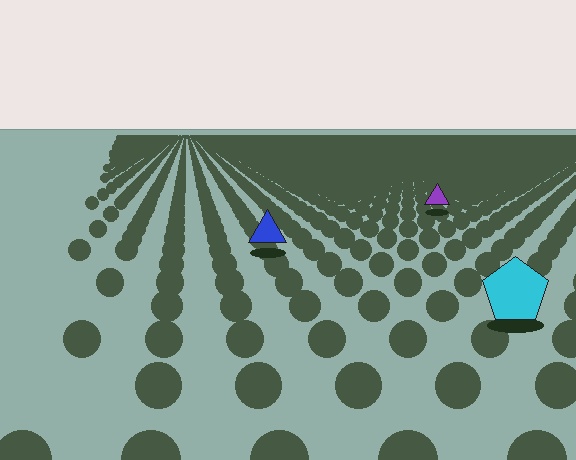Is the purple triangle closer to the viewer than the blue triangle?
No. The blue triangle is closer — you can tell from the texture gradient: the ground texture is coarser near it.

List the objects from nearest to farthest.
From nearest to farthest: the cyan pentagon, the blue triangle, the purple triangle.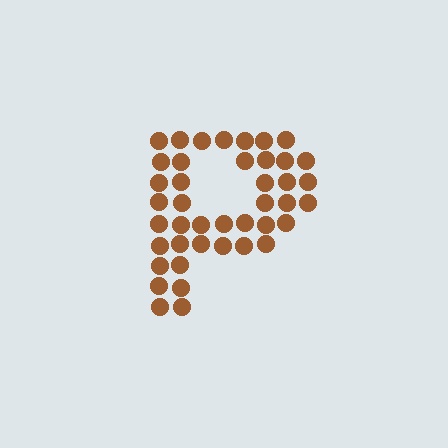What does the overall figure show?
The overall figure shows the letter P.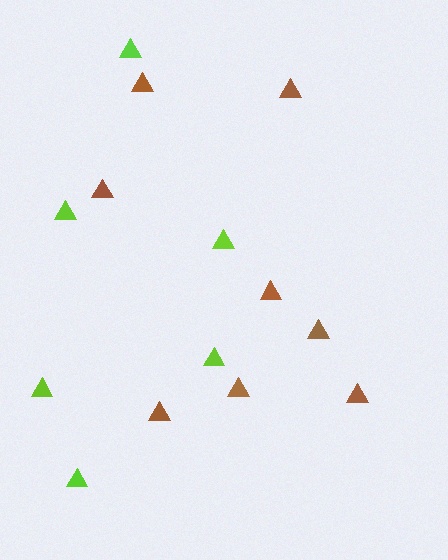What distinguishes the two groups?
There are 2 groups: one group of lime triangles (6) and one group of brown triangles (8).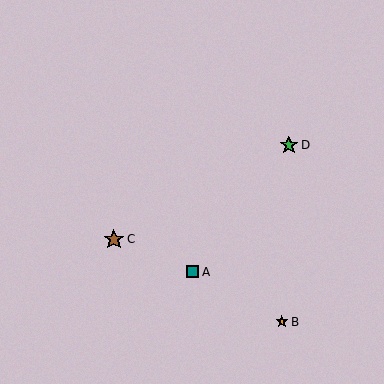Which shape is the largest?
The brown star (labeled C) is the largest.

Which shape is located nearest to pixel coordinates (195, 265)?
The teal square (labeled A) at (193, 272) is nearest to that location.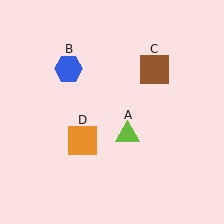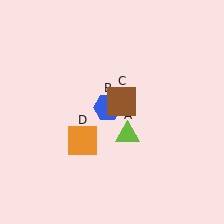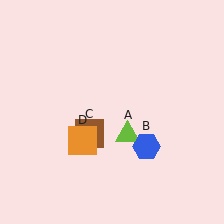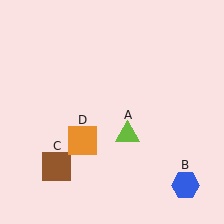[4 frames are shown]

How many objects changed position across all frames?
2 objects changed position: blue hexagon (object B), brown square (object C).